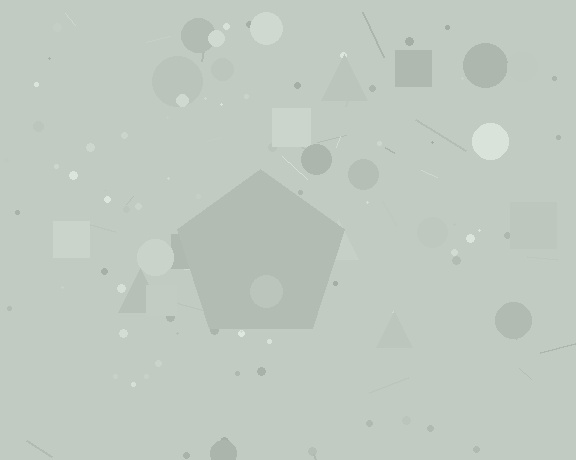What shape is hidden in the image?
A pentagon is hidden in the image.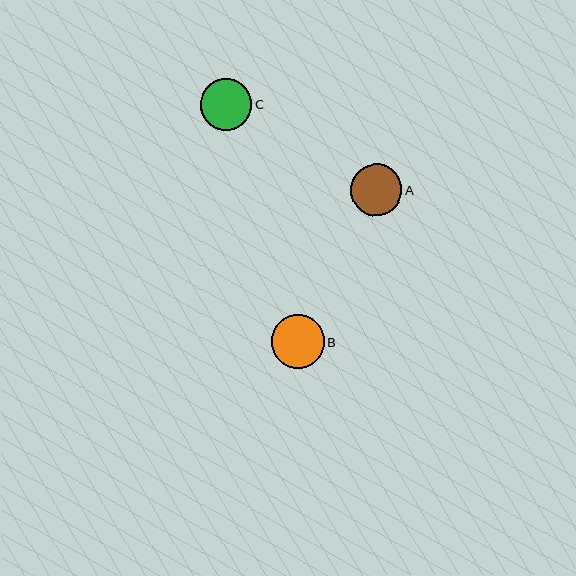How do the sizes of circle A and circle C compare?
Circle A and circle C are approximately the same size.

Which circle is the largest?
Circle B is the largest with a size of approximately 53 pixels.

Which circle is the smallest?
Circle C is the smallest with a size of approximately 51 pixels.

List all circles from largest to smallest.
From largest to smallest: B, A, C.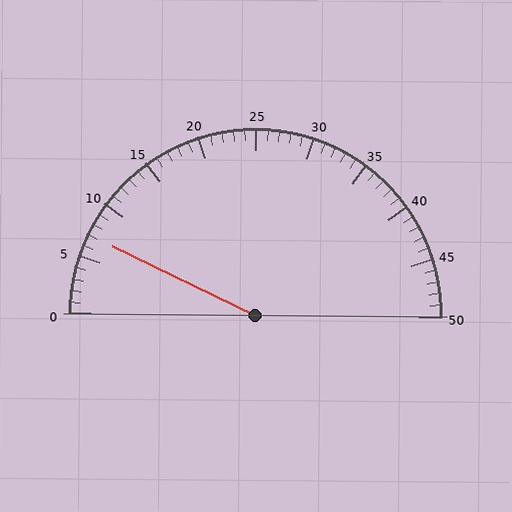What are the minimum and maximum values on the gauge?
The gauge ranges from 0 to 50.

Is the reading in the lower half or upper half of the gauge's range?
The reading is in the lower half of the range (0 to 50).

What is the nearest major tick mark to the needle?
The nearest major tick mark is 5.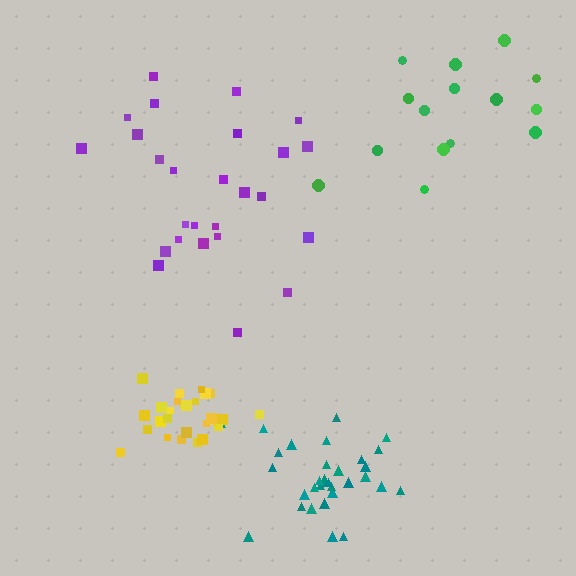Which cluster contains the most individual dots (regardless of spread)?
Teal (32).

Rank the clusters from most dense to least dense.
yellow, teal, purple, green.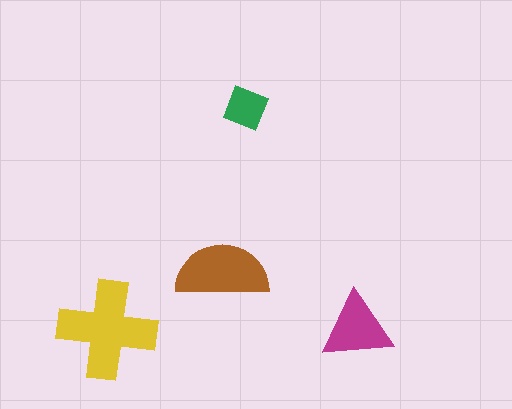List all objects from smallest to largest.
The green square, the magenta triangle, the brown semicircle, the yellow cross.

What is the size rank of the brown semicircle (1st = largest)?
2nd.